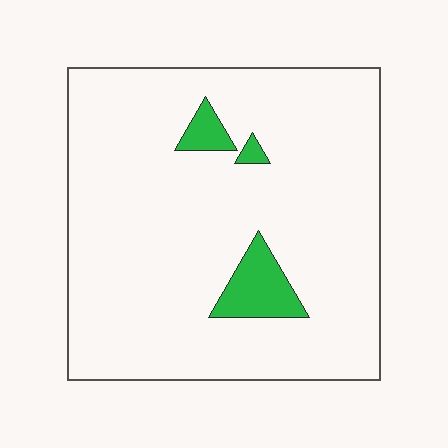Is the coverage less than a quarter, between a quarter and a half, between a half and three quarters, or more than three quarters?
Less than a quarter.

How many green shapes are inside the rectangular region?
3.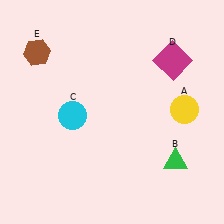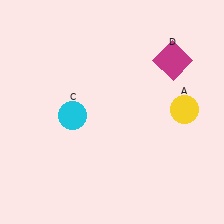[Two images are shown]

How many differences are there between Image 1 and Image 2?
There are 2 differences between the two images.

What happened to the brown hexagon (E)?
The brown hexagon (E) was removed in Image 2. It was in the top-left area of Image 1.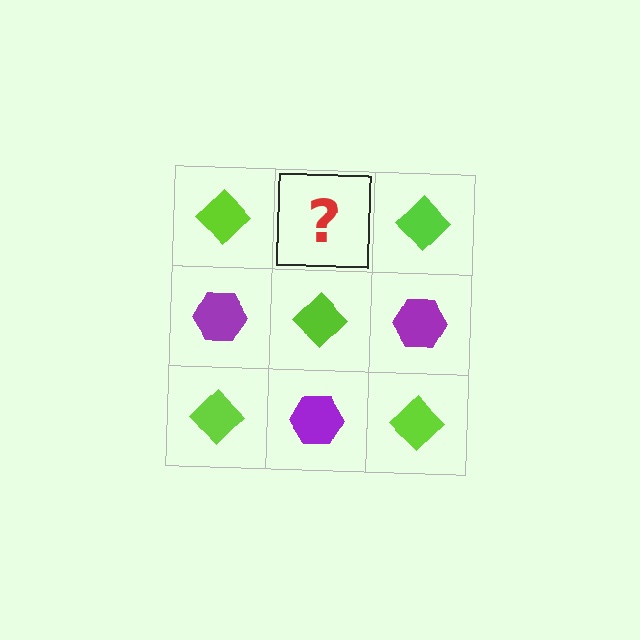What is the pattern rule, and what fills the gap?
The rule is that it alternates lime diamond and purple hexagon in a checkerboard pattern. The gap should be filled with a purple hexagon.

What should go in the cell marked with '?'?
The missing cell should contain a purple hexagon.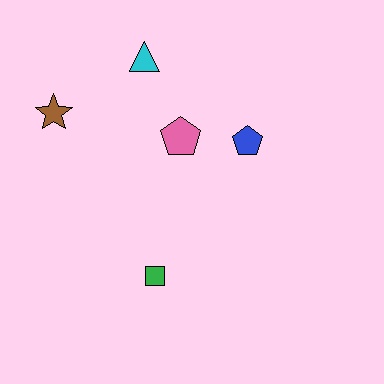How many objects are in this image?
There are 5 objects.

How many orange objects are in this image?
There are no orange objects.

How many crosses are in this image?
There are no crosses.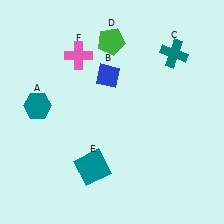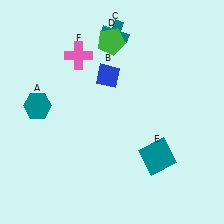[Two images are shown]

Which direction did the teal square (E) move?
The teal square (E) moved right.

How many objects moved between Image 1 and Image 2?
2 objects moved between the two images.